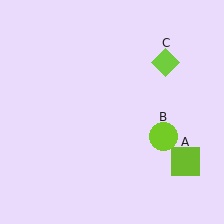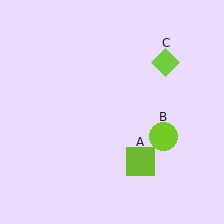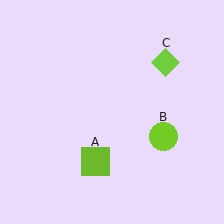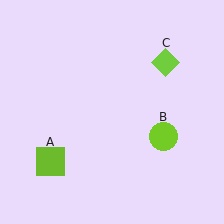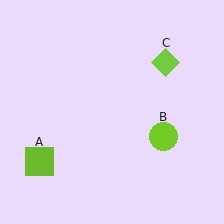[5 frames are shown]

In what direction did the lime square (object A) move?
The lime square (object A) moved left.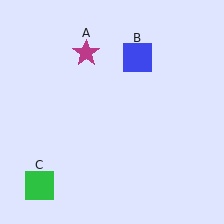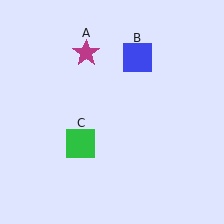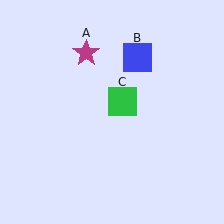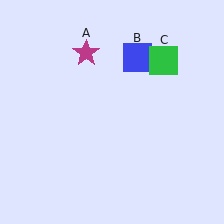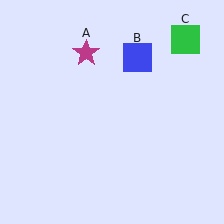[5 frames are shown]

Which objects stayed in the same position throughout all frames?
Magenta star (object A) and blue square (object B) remained stationary.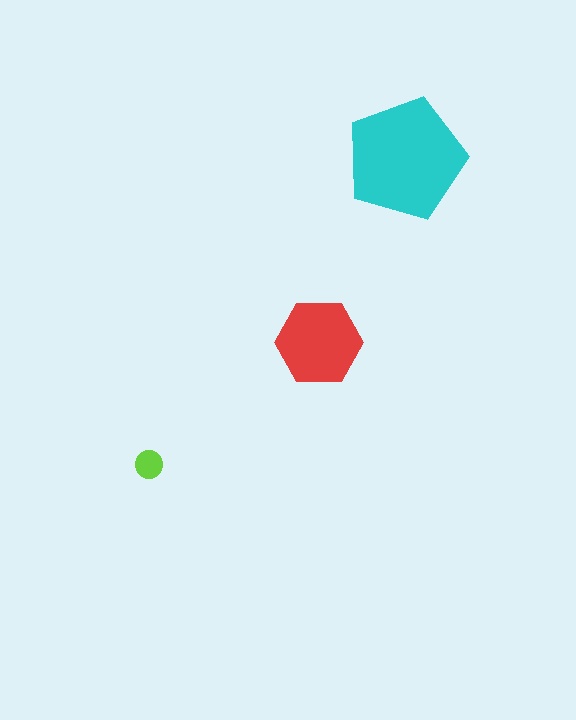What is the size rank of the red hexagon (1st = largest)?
2nd.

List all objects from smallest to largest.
The lime circle, the red hexagon, the cyan pentagon.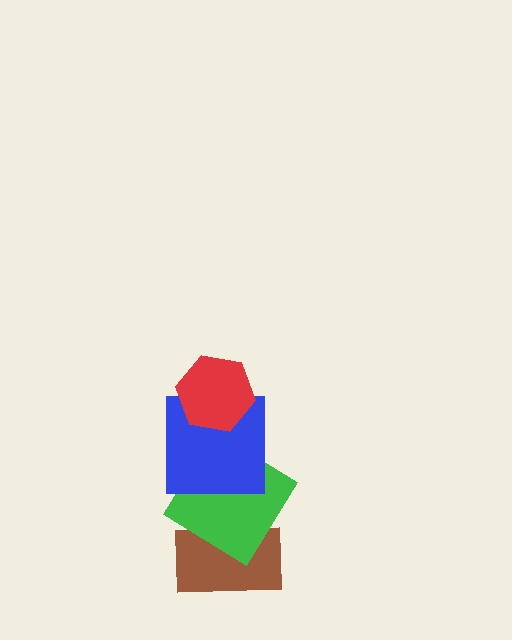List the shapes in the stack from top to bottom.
From top to bottom: the red hexagon, the blue square, the green diamond, the brown rectangle.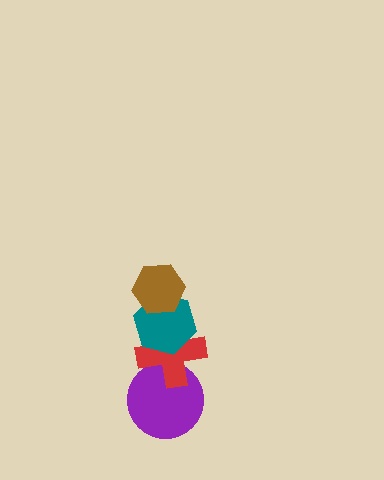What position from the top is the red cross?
The red cross is 3rd from the top.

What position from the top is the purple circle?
The purple circle is 4th from the top.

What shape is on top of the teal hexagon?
The brown hexagon is on top of the teal hexagon.